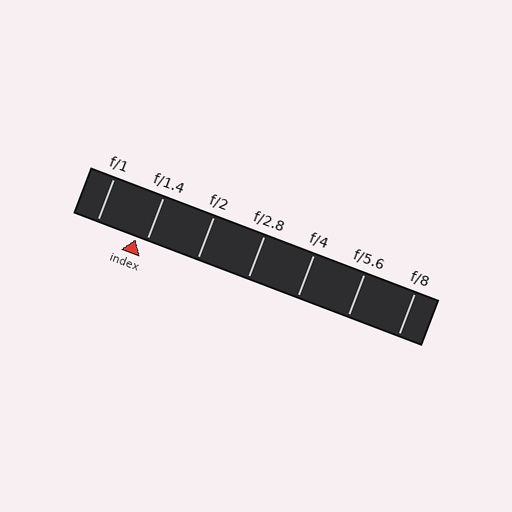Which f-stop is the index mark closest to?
The index mark is closest to f/1.4.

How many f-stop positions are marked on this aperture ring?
There are 7 f-stop positions marked.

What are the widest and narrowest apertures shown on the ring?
The widest aperture shown is f/1 and the narrowest is f/8.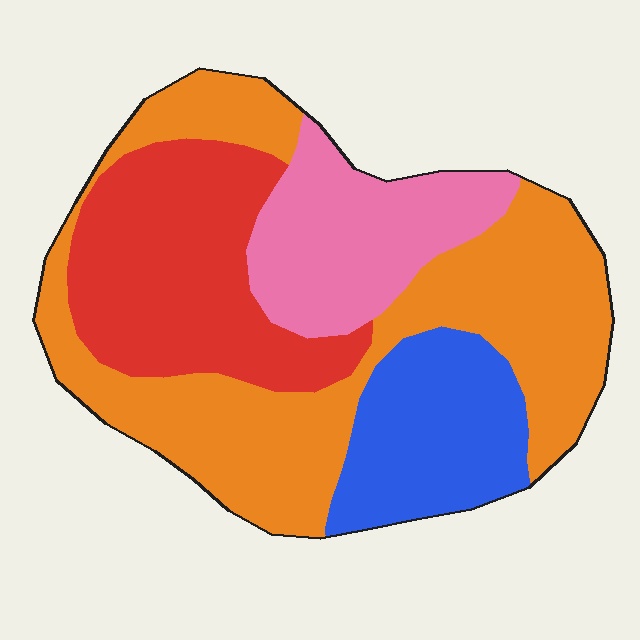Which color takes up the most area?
Orange, at roughly 40%.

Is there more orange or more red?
Orange.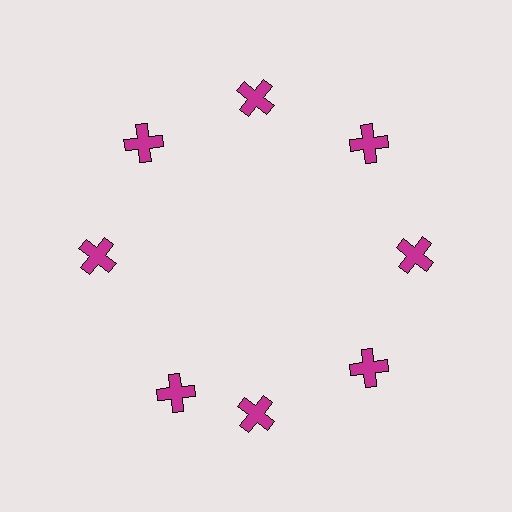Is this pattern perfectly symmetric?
No. The 8 magenta crosses are arranged in a ring, but one element near the 8 o'clock position is rotated out of alignment along the ring, breaking the 8-fold rotational symmetry.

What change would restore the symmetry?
The symmetry would be restored by rotating it back into even spacing with its neighbors so that all 8 crosses sit at equal angles and equal distance from the center.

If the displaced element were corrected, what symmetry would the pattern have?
It would have 8-fold rotational symmetry — the pattern would map onto itself every 45 degrees.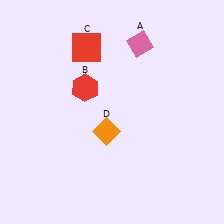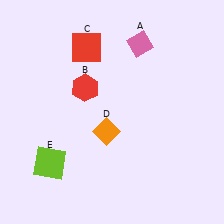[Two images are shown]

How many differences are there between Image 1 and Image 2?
There is 1 difference between the two images.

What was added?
A lime square (E) was added in Image 2.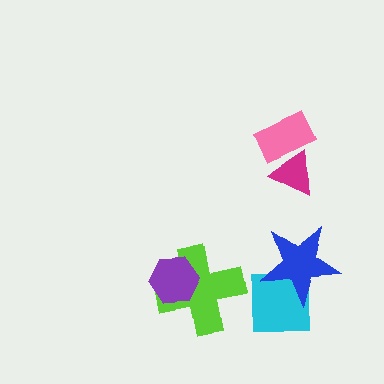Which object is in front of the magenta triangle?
The pink rectangle is in front of the magenta triangle.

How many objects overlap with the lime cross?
1 object overlaps with the lime cross.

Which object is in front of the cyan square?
The blue star is in front of the cyan square.